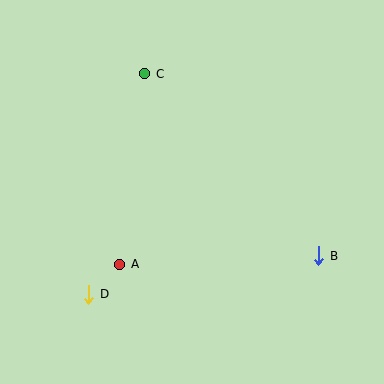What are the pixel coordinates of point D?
Point D is at (89, 294).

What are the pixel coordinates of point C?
Point C is at (145, 74).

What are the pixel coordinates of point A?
Point A is at (120, 264).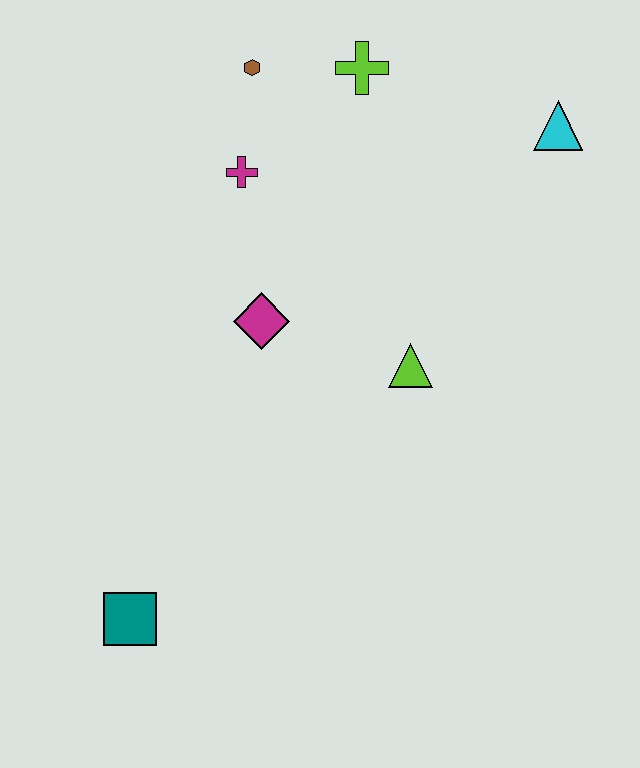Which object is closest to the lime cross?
The brown hexagon is closest to the lime cross.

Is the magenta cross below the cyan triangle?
Yes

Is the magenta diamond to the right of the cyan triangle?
No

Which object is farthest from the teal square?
The cyan triangle is farthest from the teal square.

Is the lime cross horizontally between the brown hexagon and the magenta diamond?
No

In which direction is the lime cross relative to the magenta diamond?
The lime cross is above the magenta diamond.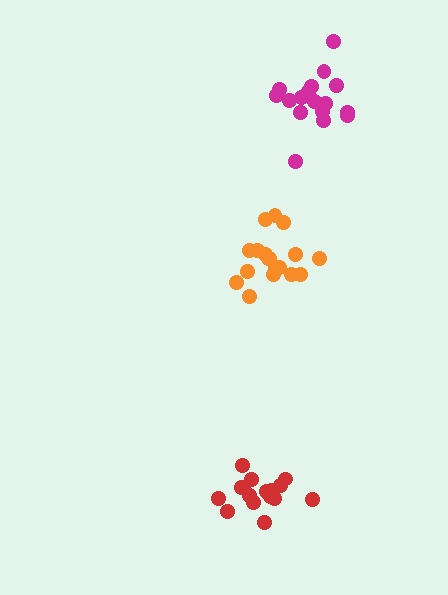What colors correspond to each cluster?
The clusters are colored: red, orange, magenta.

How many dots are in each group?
Group 1: 16 dots, Group 2: 18 dots, Group 3: 18 dots (52 total).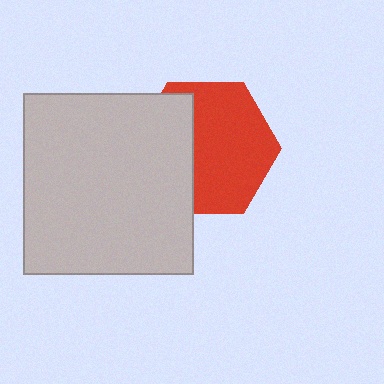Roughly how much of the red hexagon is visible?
About half of it is visible (roughly 63%).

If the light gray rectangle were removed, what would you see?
You would see the complete red hexagon.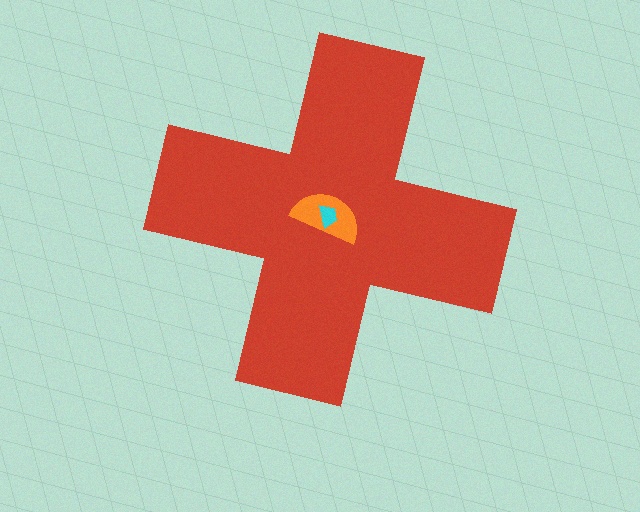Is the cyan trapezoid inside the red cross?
Yes.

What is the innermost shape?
The cyan trapezoid.